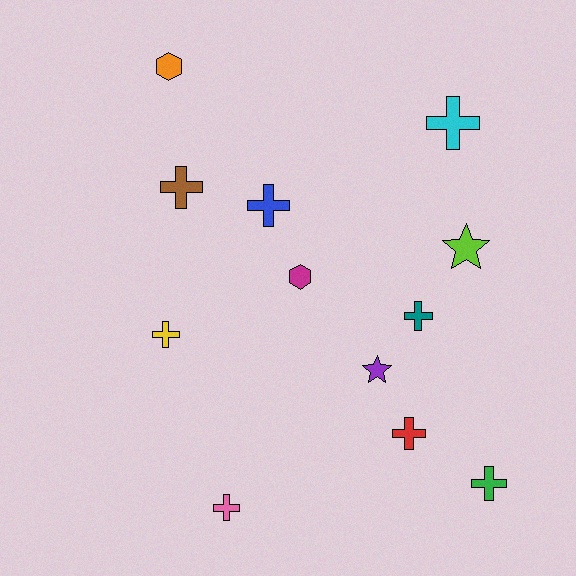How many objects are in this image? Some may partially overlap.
There are 12 objects.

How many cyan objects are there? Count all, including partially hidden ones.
There is 1 cyan object.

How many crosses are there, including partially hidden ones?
There are 8 crosses.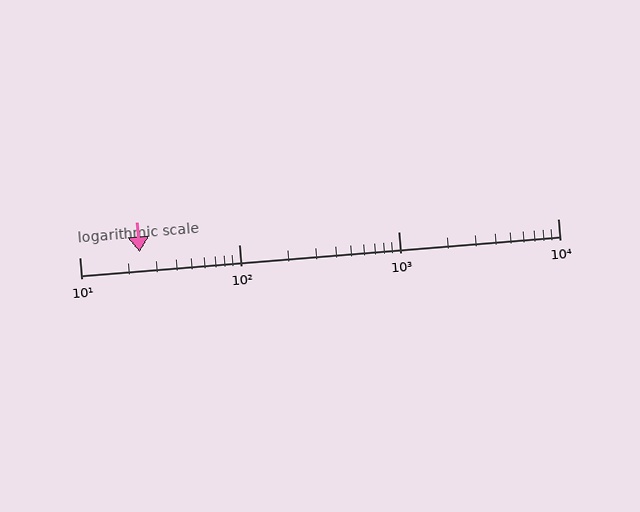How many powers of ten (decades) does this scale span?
The scale spans 3 decades, from 10 to 10000.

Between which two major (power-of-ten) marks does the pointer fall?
The pointer is between 10 and 100.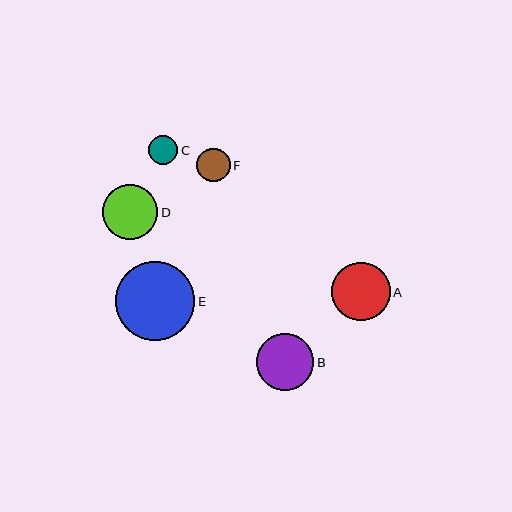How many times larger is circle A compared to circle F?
Circle A is approximately 1.8 times the size of circle F.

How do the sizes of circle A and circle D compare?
Circle A and circle D are approximately the same size.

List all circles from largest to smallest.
From largest to smallest: E, A, B, D, F, C.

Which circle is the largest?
Circle E is the largest with a size of approximately 79 pixels.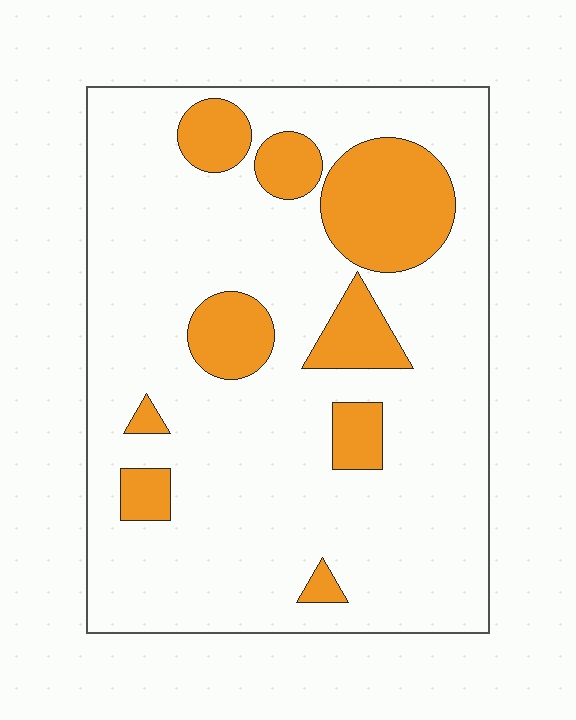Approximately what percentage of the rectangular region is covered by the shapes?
Approximately 20%.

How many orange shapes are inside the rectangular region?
9.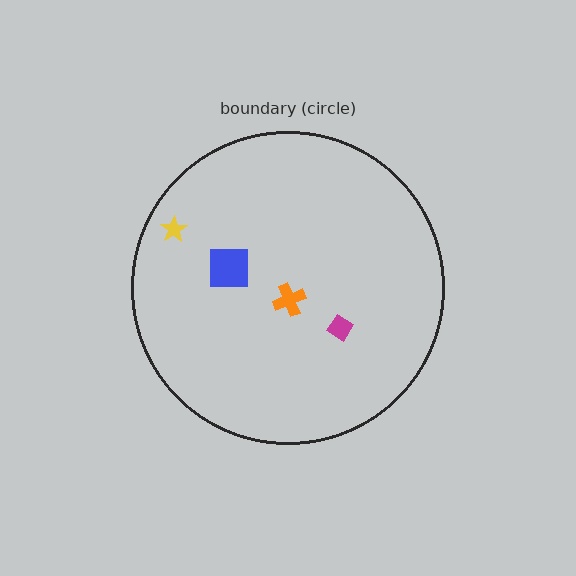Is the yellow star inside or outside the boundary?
Inside.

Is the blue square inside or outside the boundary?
Inside.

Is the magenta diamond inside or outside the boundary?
Inside.